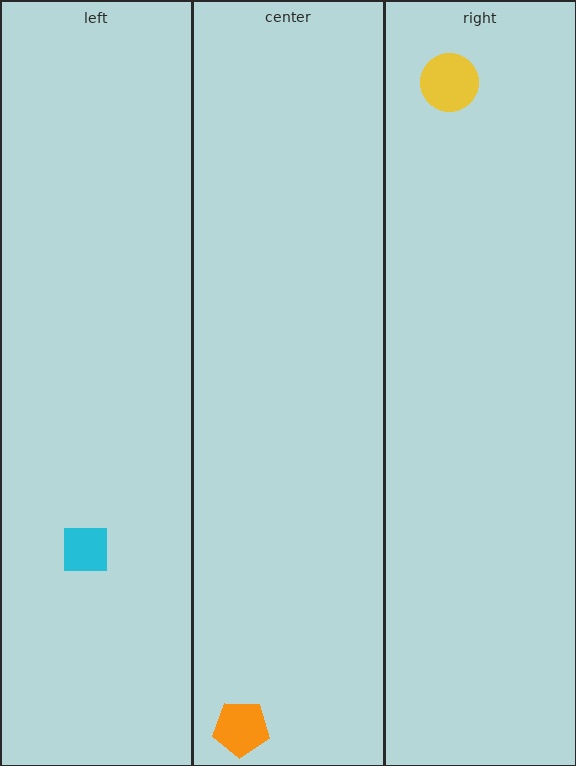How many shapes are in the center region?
1.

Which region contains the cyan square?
The left region.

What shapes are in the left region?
The cyan square.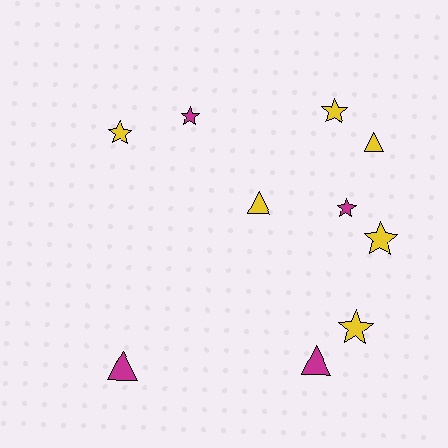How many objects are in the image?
There are 10 objects.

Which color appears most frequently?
Yellow, with 6 objects.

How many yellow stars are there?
There are 4 yellow stars.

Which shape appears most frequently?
Star, with 6 objects.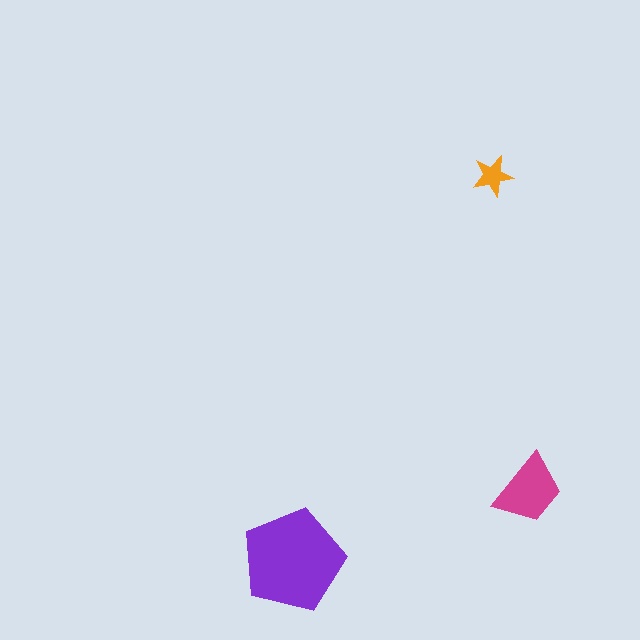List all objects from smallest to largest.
The orange star, the magenta trapezoid, the purple pentagon.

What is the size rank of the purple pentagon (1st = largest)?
1st.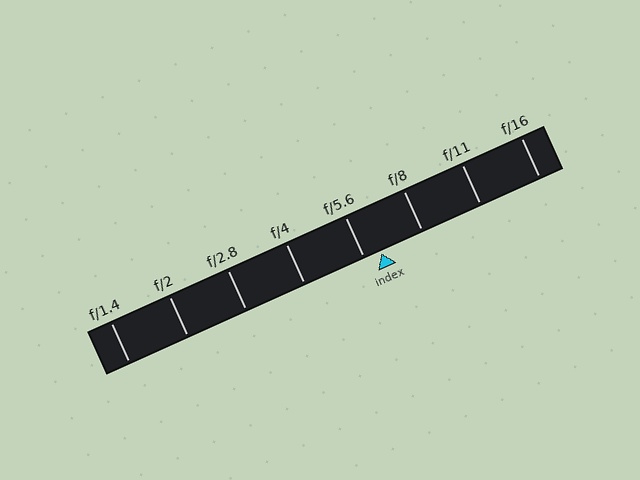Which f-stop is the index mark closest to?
The index mark is closest to f/5.6.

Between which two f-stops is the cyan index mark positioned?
The index mark is between f/5.6 and f/8.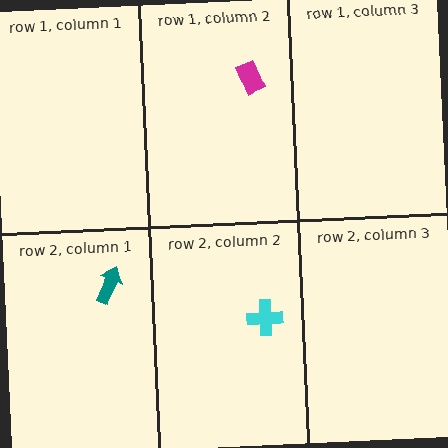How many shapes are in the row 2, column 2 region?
1.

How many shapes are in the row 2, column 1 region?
1.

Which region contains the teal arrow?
The row 2, column 1 region.